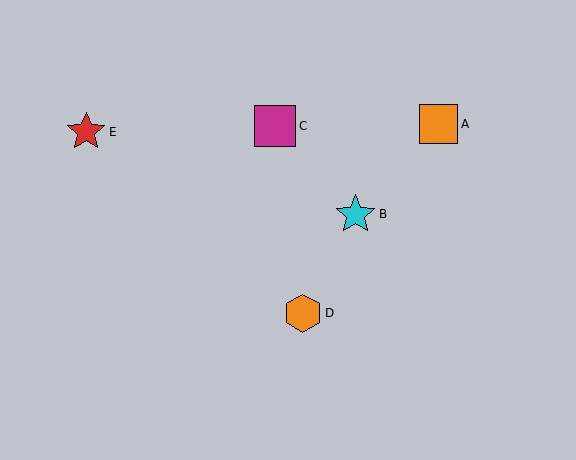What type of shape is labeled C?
Shape C is a magenta square.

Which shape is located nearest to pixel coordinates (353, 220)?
The cyan star (labeled B) at (355, 214) is nearest to that location.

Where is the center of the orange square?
The center of the orange square is at (439, 124).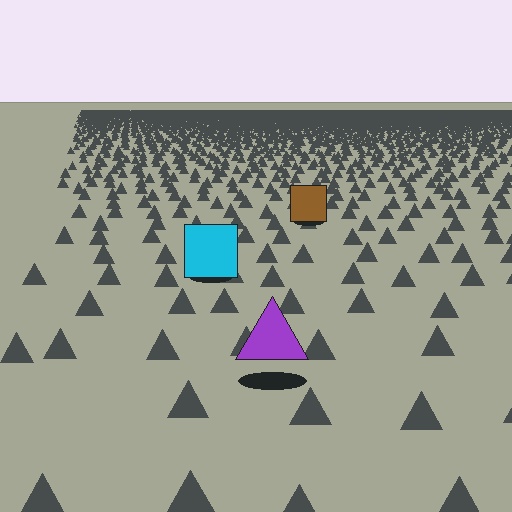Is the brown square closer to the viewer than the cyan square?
No. The cyan square is closer — you can tell from the texture gradient: the ground texture is coarser near it.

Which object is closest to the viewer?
The purple triangle is closest. The texture marks near it are larger and more spread out.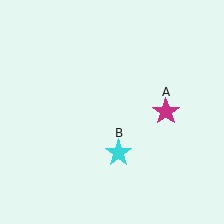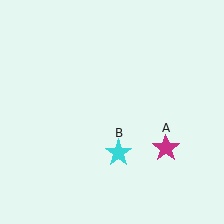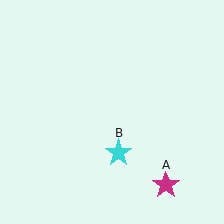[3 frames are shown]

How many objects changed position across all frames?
1 object changed position: magenta star (object A).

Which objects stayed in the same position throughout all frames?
Cyan star (object B) remained stationary.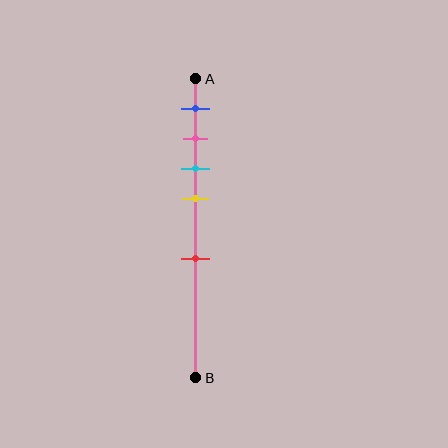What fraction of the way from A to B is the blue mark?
The blue mark is approximately 10% (0.1) of the way from A to B.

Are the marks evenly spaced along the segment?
No, the marks are not evenly spaced.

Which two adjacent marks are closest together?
The pink and cyan marks are the closest adjacent pair.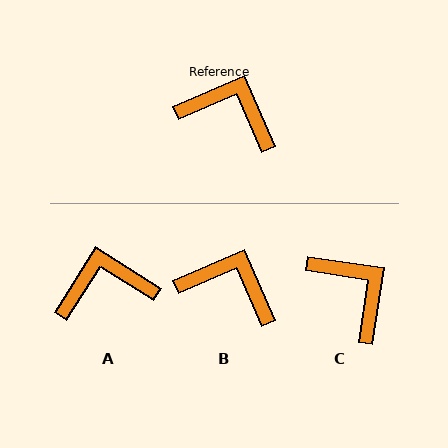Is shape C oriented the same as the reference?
No, it is off by about 32 degrees.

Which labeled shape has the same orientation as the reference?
B.